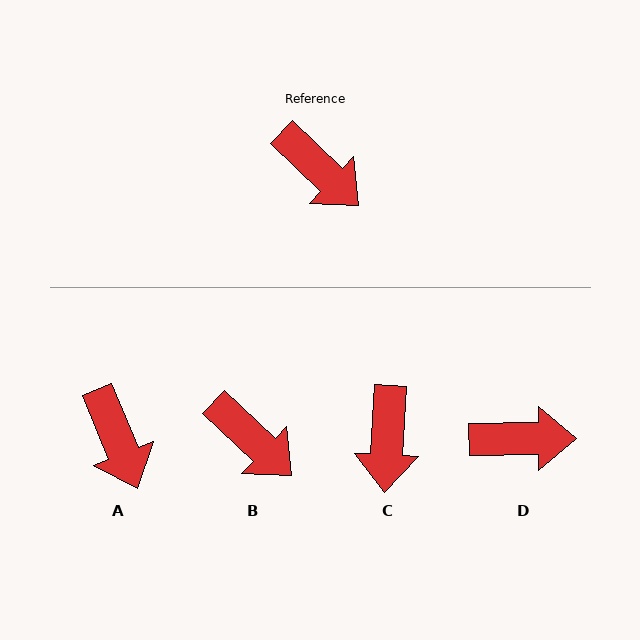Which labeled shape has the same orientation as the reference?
B.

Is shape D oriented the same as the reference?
No, it is off by about 44 degrees.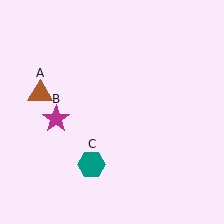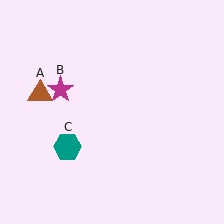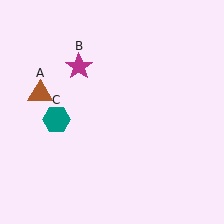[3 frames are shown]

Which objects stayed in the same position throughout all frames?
Brown triangle (object A) remained stationary.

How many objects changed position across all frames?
2 objects changed position: magenta star (object B), teal hexagon (object C).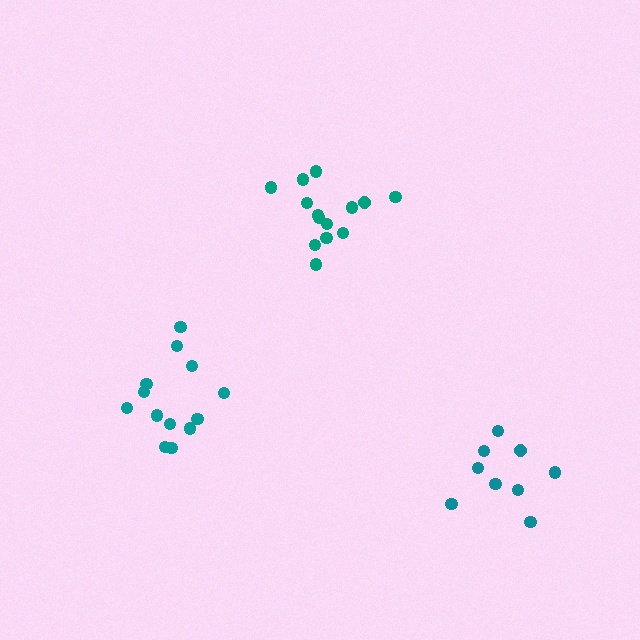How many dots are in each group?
Group 1: 14 dots, Group 2: 9 dots, Group 3: 13 dots (36 total).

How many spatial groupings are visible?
There are 3 spatial groupings.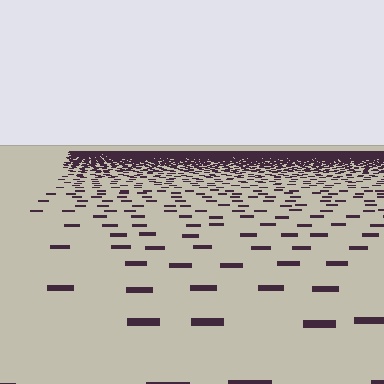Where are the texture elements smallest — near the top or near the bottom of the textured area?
Near the top.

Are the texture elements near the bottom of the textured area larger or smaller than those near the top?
Larger. Near the bottom, elements are closer to the viewer and appear at a bigger on-screen size.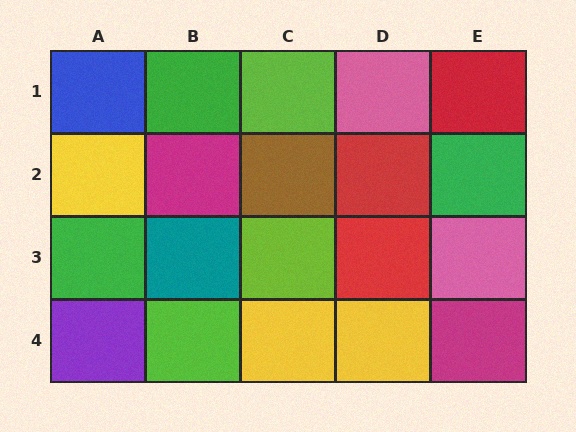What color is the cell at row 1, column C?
Lime.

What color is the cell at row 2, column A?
Yellow.